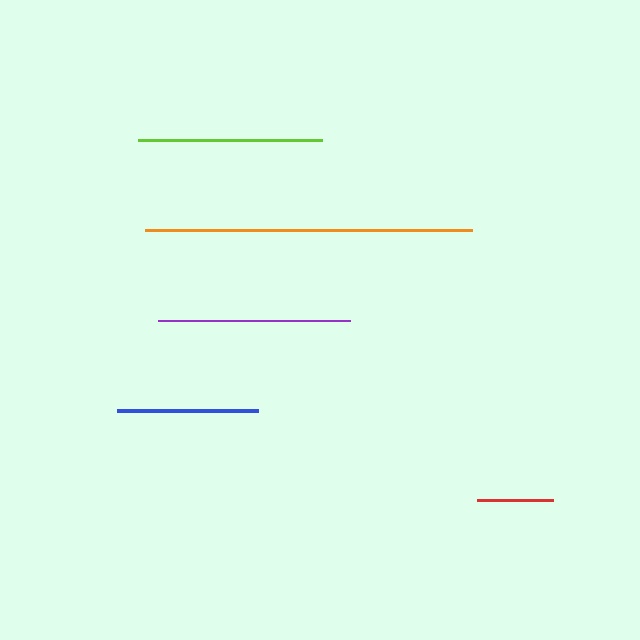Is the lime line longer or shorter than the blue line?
The lime line is longer than the blue line.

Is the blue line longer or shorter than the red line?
The blue line is longer than the red line.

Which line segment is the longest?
The orange line is the longest at approximately 327 pixels.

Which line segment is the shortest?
The red line is the shortest at approximately 75 pixels.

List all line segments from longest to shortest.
From longest to shortest: orange, purple, lime, blue, red.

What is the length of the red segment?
The red segment is approximately 75 pixels long.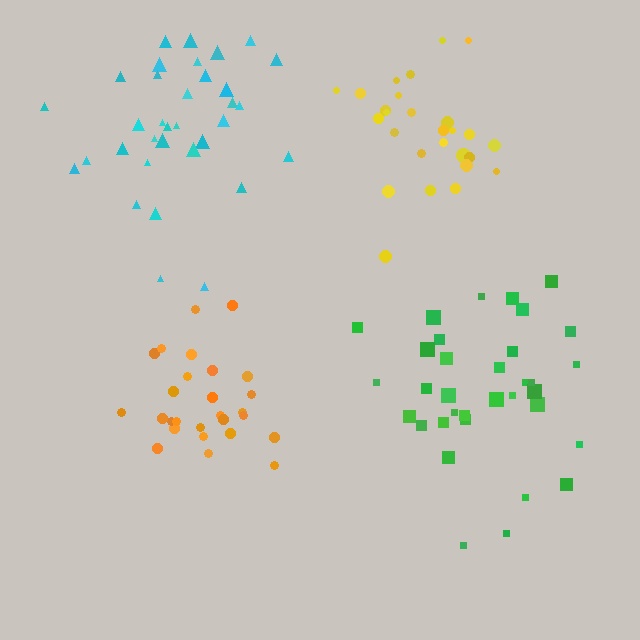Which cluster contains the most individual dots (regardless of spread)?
Green (35).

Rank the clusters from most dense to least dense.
yellow, orange, green, cyan.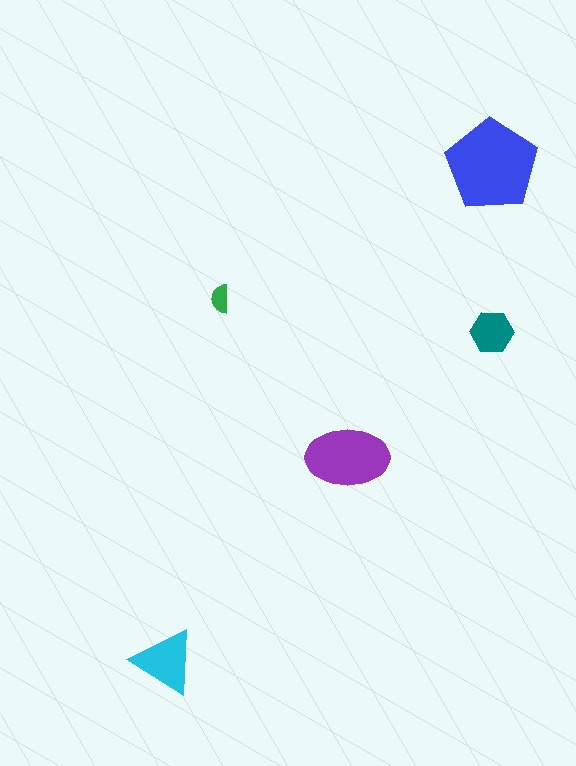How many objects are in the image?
There are 5 objects in the image.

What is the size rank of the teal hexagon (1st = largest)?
4th.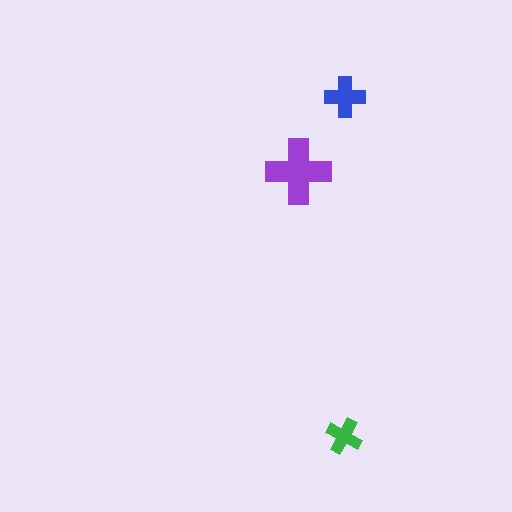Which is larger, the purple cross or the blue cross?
The purple one.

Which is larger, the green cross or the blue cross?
The blue one.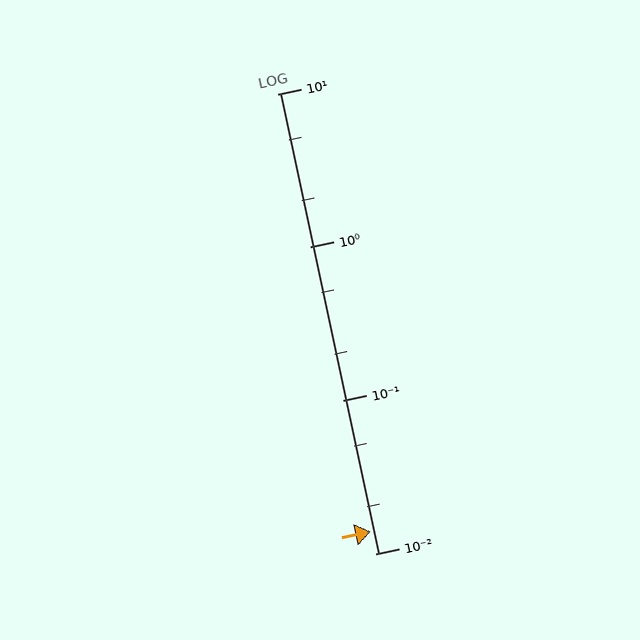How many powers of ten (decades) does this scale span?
The scale spans 3 decades, from 0.01 to 10.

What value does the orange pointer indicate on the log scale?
The pointer indicates approximately 0.014.